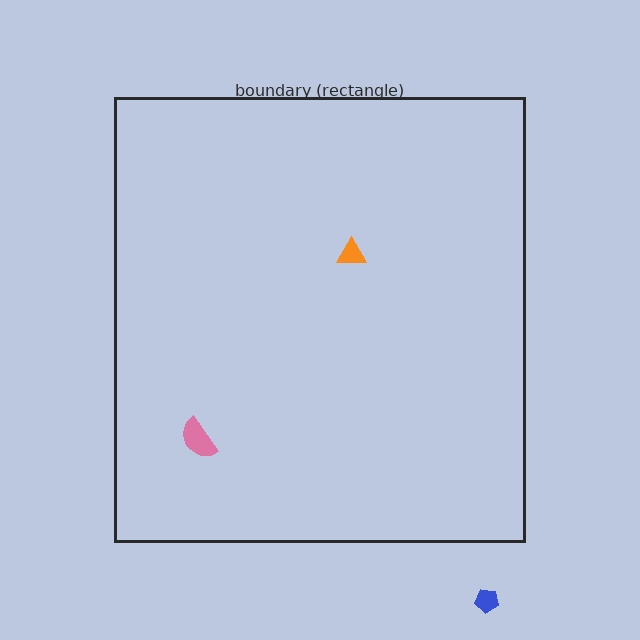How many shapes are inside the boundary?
2 inside, 1 outside.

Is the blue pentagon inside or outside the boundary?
Outside.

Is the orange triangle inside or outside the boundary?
Inside.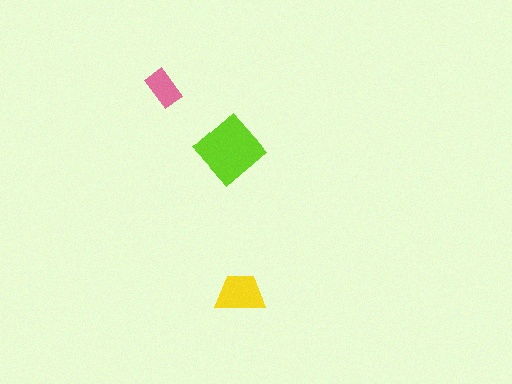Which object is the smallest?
The pink rectangle.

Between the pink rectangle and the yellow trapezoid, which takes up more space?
The yellow trapezoid.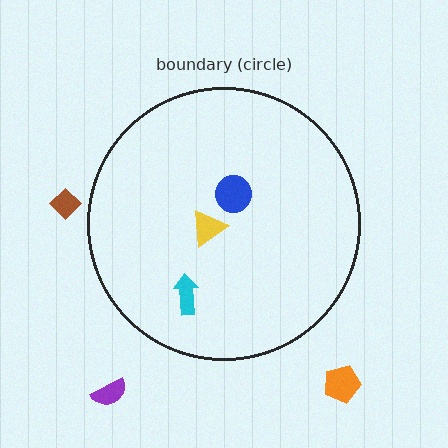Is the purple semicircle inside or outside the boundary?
Outside.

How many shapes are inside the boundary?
3 inside, 3 outside.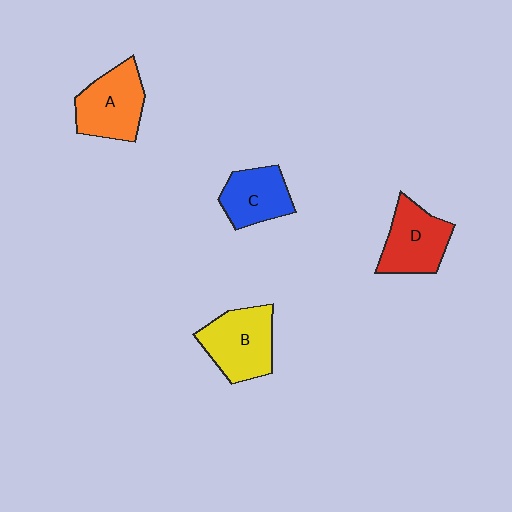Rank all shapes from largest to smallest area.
From largest to smallest: B (yellow), A (orange), D (red), C (blue).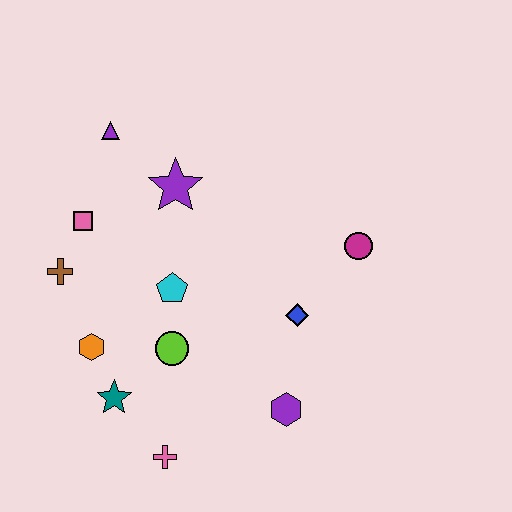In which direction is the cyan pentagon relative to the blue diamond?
The cyan pentagon is to the left of the blue diamond.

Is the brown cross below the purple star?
Yes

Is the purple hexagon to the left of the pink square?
No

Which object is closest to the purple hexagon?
The blue diamond is closest to the purple hexagon.